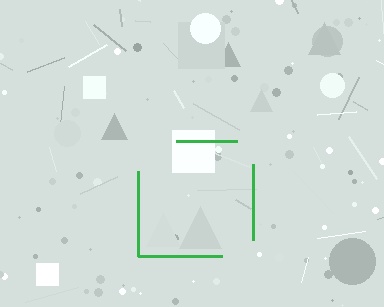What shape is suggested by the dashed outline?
The dashed outline suggests a square.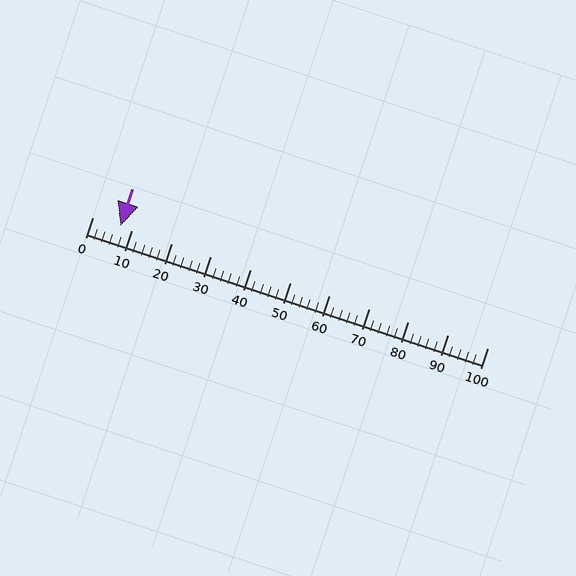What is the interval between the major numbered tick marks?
The major tick marks are spaced 10 units apart.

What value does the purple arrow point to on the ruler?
The purple arrow points to approximately 7.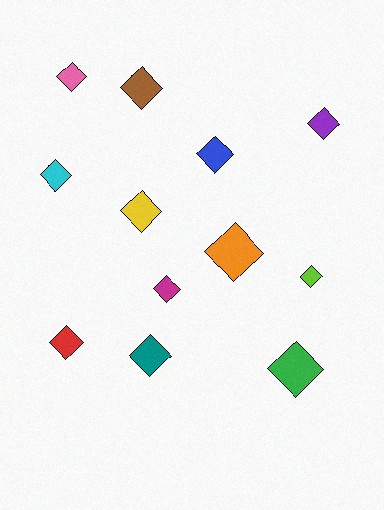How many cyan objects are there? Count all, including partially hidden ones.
There is 1 cyan object.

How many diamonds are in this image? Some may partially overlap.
There are 12 diamonds.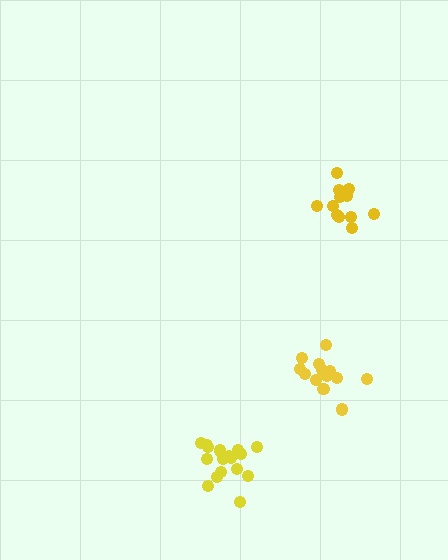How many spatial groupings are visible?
There are 3 spatial groupings.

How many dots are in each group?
Group 1: 15 dots, Group 2: 12 dots, Group 3: 17 dots (44 total).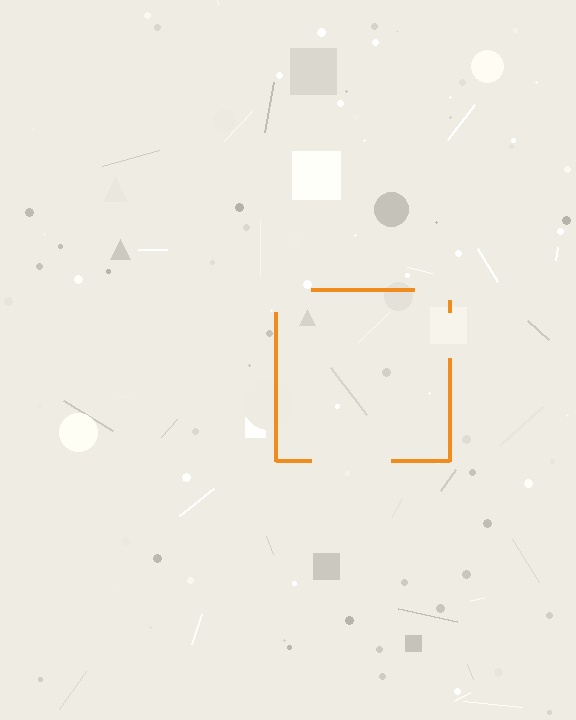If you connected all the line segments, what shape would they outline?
They would outline a square.